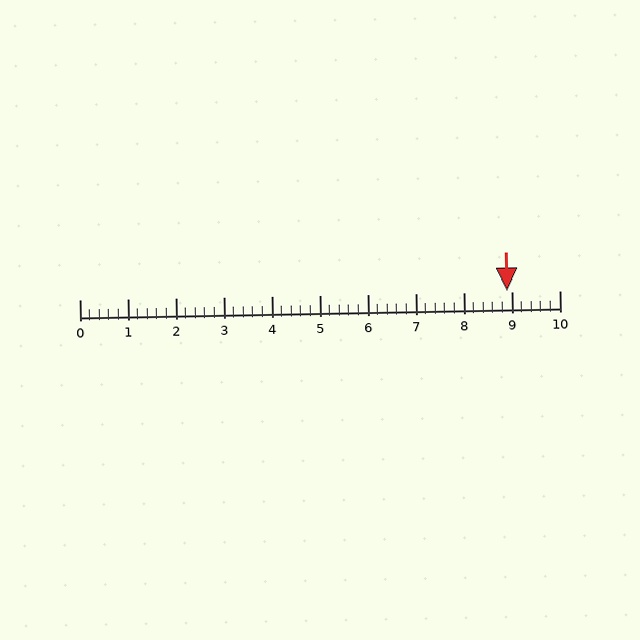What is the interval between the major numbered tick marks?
The major tick marks are spaced 1 units apart.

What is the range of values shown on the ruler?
The ruler shows values from 0 to 10.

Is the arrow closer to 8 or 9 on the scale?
The arrow is closer to 9.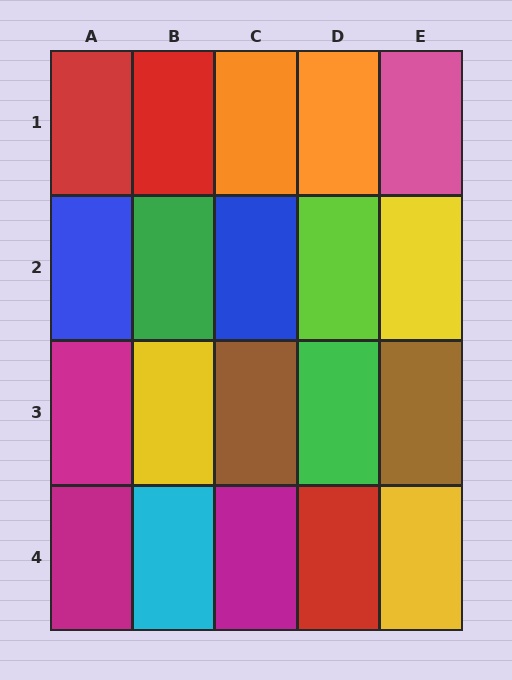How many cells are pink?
1 cell is pink.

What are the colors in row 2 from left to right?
Blue, green, blue, lime, yellow.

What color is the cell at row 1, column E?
Pink.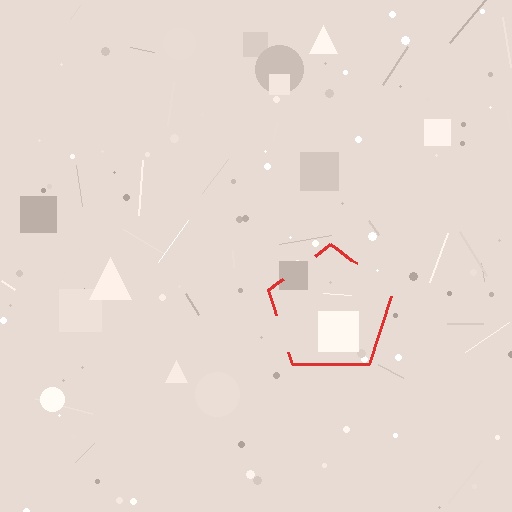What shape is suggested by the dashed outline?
The dashed outline suggests a pentagon.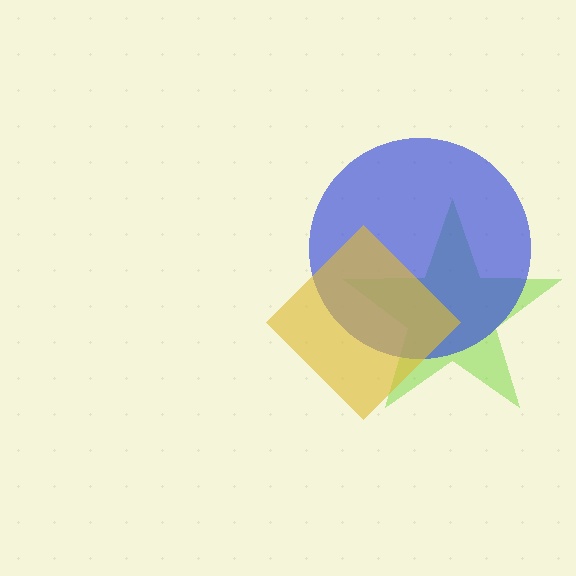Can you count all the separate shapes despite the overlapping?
Yes, there are 3 separate shapes.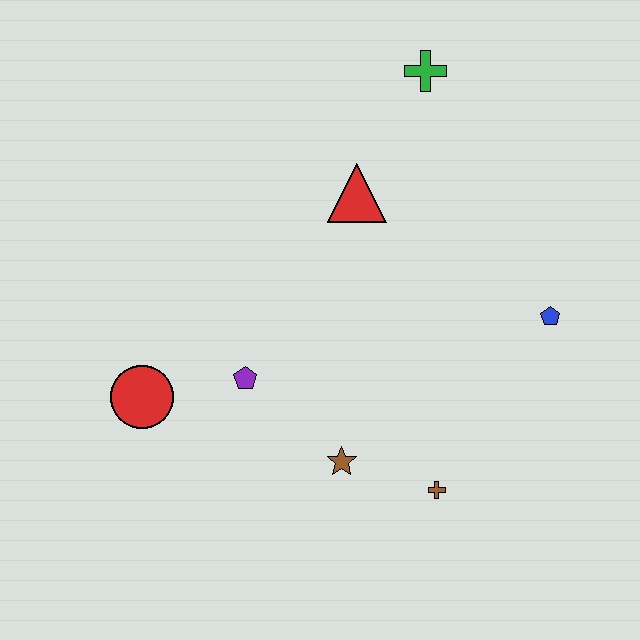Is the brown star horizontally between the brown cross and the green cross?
No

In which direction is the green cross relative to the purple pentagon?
The green cross is above the purple pentagon.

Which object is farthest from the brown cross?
The green cross is farthest from the brown cross.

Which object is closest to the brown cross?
The brown star is closest to the brown cross.